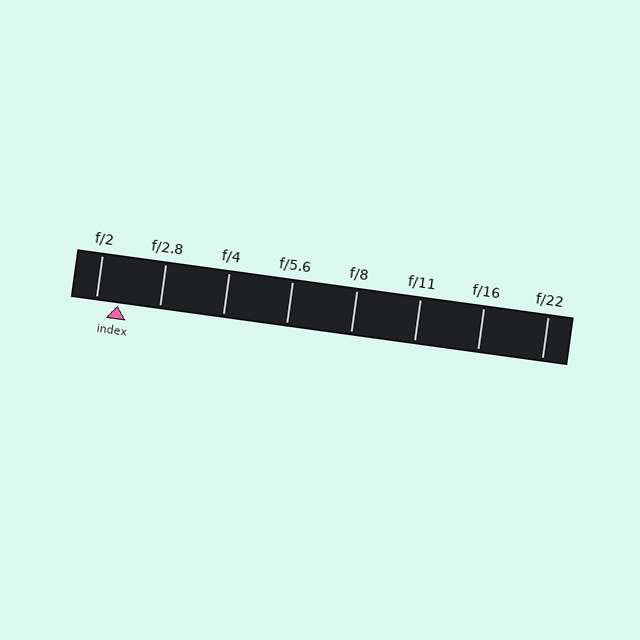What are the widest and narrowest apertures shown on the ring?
The widest aperture shown is f/2 and the narrowest is f/22.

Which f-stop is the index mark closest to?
The index mark is closest to f/2.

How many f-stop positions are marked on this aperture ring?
There are 8 f-stop positions marked.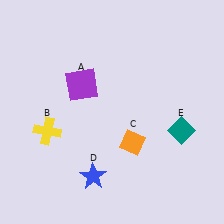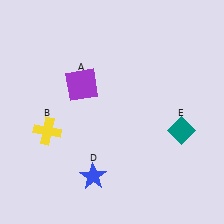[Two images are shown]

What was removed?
The orange diamond (C) was removed in Image 2.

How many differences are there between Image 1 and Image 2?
There is 1 difference between the two images.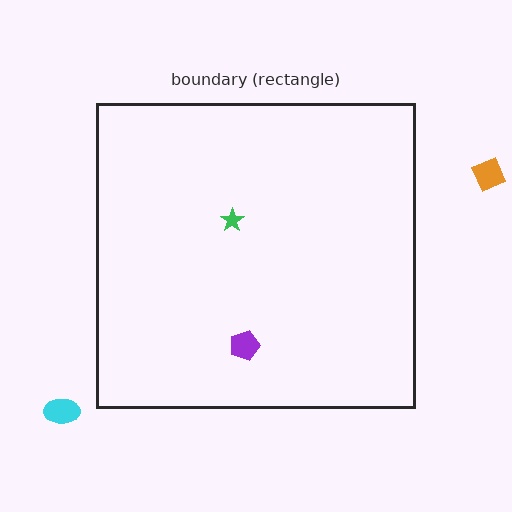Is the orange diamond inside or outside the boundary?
Outside.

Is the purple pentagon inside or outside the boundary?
Inside.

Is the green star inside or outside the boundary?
Inside.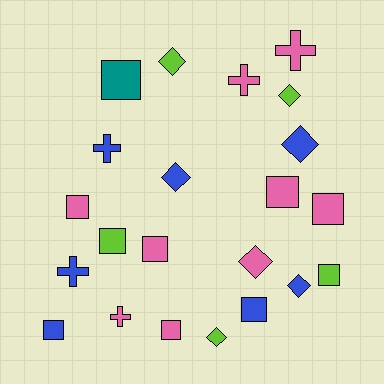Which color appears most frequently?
Pink, with 9 objects.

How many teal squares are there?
There is 1 teal square.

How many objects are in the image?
There are 22 objects.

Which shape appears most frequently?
Square, with 10 objects.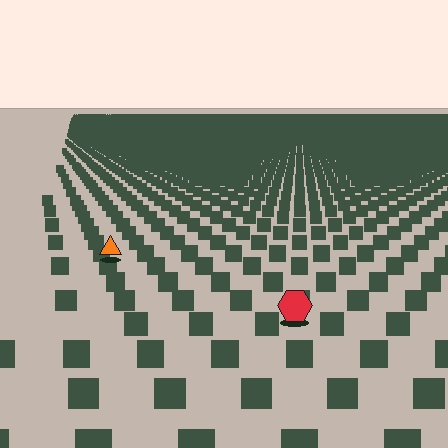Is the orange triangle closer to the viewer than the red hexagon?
No. The red hexagon is closer — you can tell from the texture gradient: the ground texture is coarser near it.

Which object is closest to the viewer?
The red hexagon is closest. The texture marks near it are larger and more spread out.